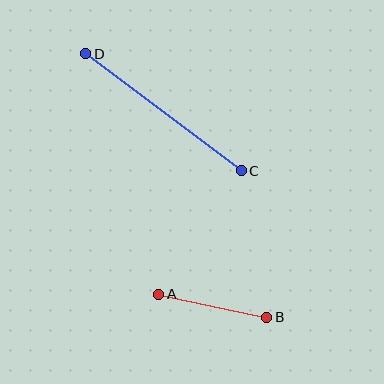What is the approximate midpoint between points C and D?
The midpoint is at approximately (164, 112) pixels.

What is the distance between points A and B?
The distance is approximately 110 pixels.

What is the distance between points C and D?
The distance is approximately 195 pixels.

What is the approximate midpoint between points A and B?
The midpoint is at approximately (213, 306) pixels.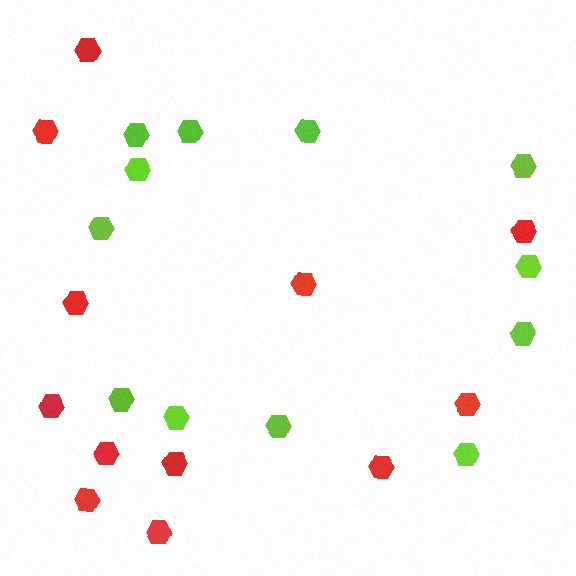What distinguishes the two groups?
There are 2 groups: one group of red hexagons (12) and one group of lime hexagons (12).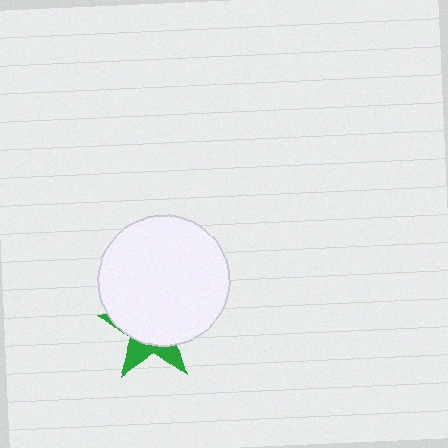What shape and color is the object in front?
The object in front is a white circle.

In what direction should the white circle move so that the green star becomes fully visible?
The white circle should move up. That is the shortest direction to clear the overlap and leave the green star fully visible.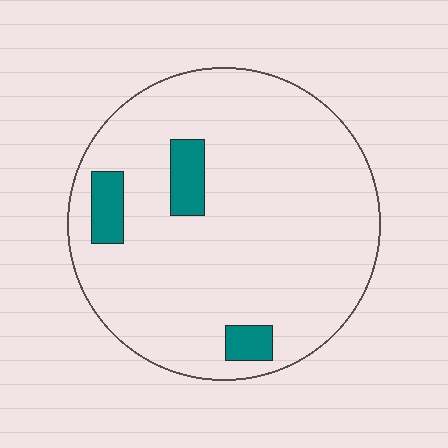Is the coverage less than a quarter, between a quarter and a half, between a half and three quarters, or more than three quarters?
Less than a quarter.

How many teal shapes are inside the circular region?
3.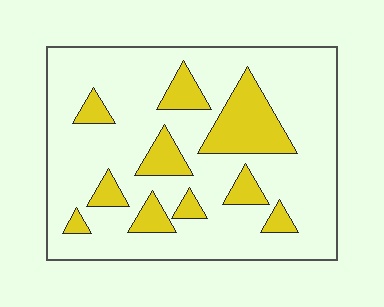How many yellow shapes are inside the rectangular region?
10.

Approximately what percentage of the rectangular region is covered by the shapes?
Approximately 20%.